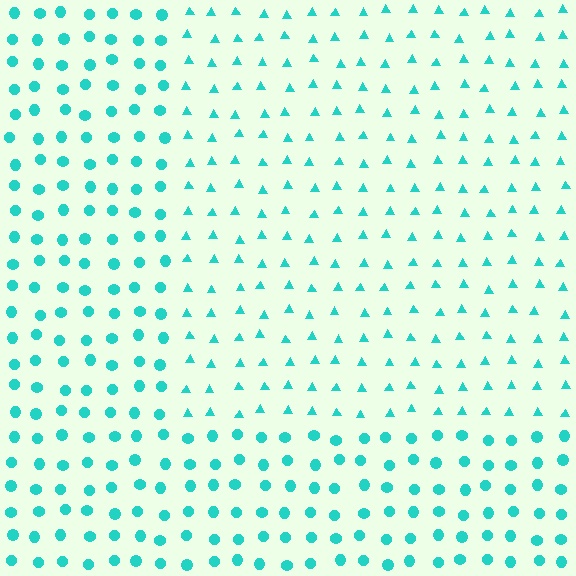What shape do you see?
I see a rectangle.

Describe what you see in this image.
The image is filled with small cyan elements arranged in a uniform grid. A rectangle-shaped region contains triangles, while the surrounding area contains circles. The boundary is defined purely by the change in element shape.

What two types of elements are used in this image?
The image uses triangles inside the rectangle region and circles outside it.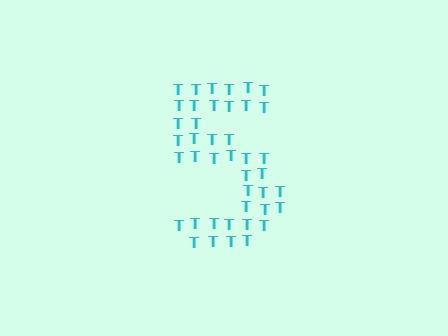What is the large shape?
The large shape is the digit 5.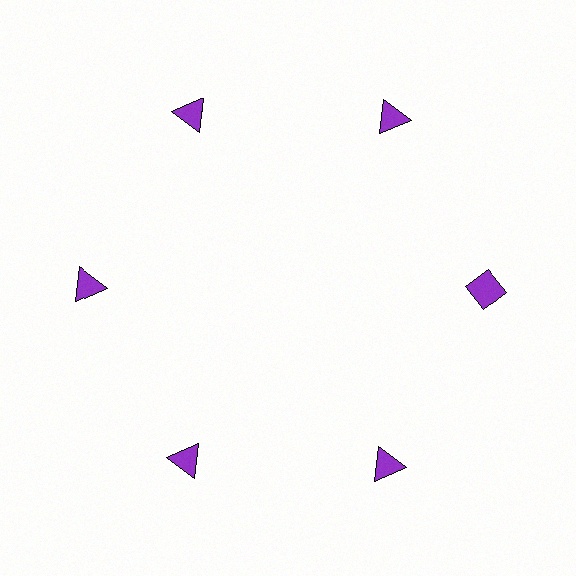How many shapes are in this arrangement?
There are 6 shapes arranged in a ring pattern.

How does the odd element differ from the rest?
It has a different shape: diamond instead of triangle.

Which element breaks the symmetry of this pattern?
The purple diamond at roughly the 3 o'clock position breaks the symmetry. All other shapes are purple triangles.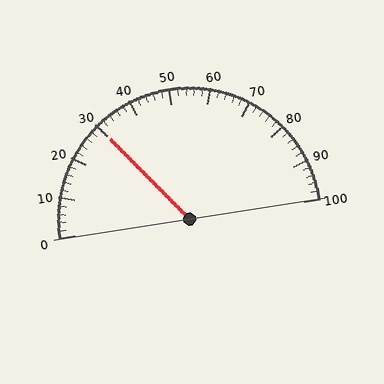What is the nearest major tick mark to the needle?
The nearest major tick mark is 30.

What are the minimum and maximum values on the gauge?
The gauge ranges from 0 to 100.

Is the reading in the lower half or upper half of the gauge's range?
The reading is in the lower half of the range (0 to 100).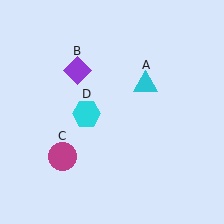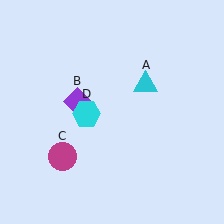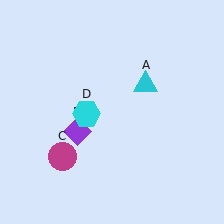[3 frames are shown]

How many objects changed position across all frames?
1 object changed position: purple diamond (object B).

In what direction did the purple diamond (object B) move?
The purple diamond (object B) moved down.